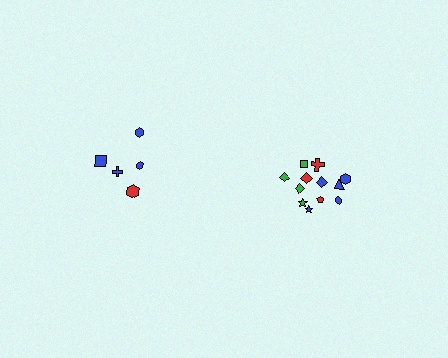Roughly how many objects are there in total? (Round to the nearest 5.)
Roughly 15 objects in total.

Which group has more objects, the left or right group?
The right group.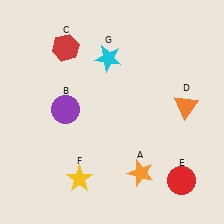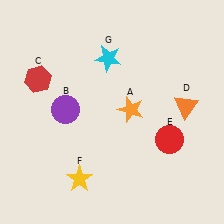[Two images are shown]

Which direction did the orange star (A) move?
The orange star (A) moved up.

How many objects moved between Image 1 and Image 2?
3 objects moved between the two images.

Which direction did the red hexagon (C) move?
The red hexagon (C) moved down.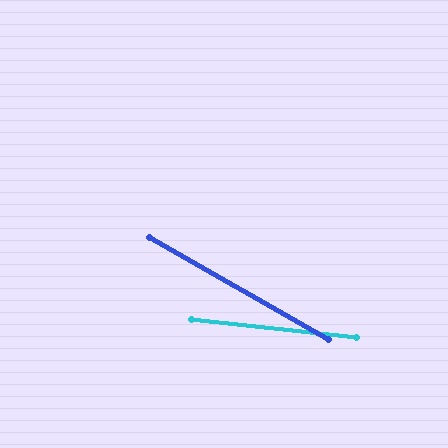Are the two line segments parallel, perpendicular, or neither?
Neither parallel nor perpendicular — they differ by about 23°.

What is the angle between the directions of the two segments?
Approximately 23 degrees.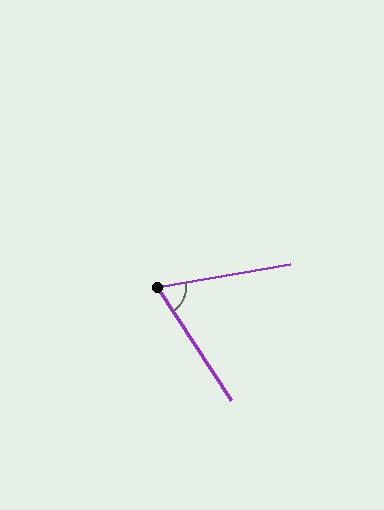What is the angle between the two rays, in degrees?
Approximately 67 degrees.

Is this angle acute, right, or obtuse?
It is acute.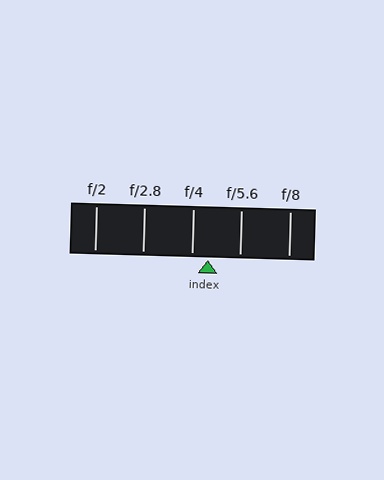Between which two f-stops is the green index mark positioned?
The index mark is between f/4 and f/5.6.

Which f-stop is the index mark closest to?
The index mark is closest to f/4.